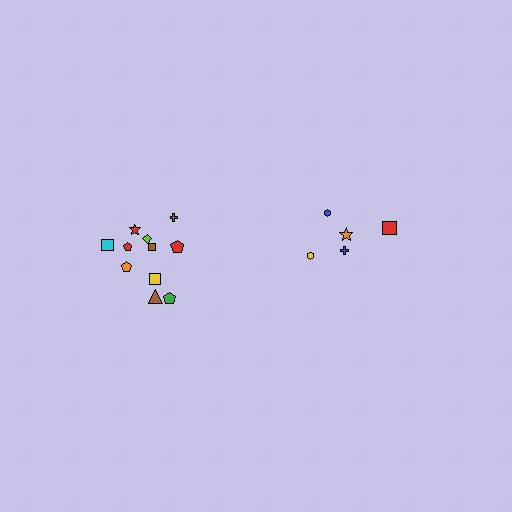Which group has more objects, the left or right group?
The left group.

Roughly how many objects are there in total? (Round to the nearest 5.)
Roughly 15 objects in total.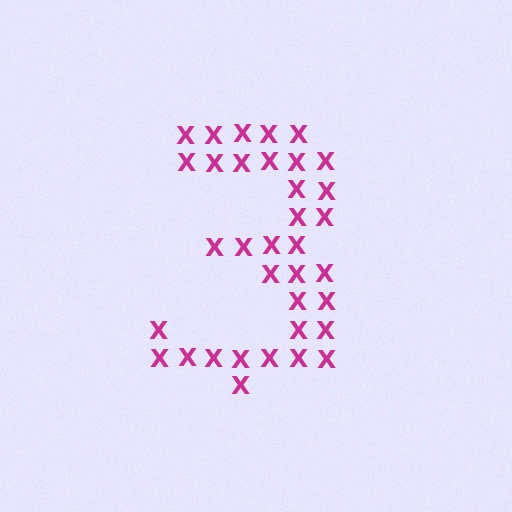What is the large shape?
The large shape is the digit 3.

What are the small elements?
The small elements are letter X's.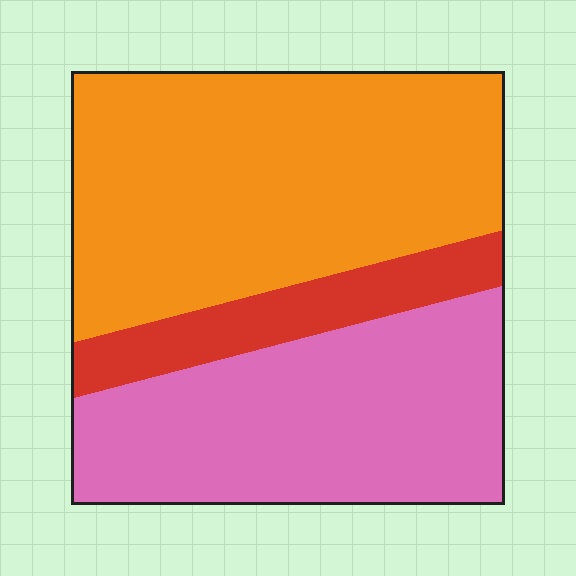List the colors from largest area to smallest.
From largest to smallest: orange, pink, red.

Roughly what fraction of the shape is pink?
Pink takes up about three eighths (3/8) of the shape.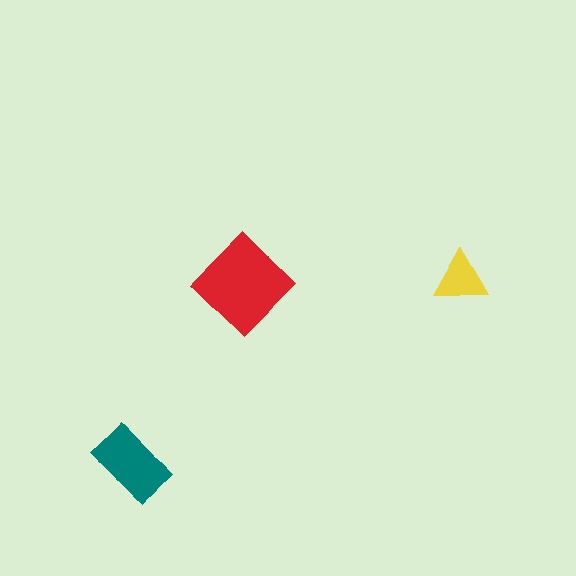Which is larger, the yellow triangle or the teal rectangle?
The teal rectangle.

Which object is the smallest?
The yellow triangle.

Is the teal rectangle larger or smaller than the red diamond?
Smaller.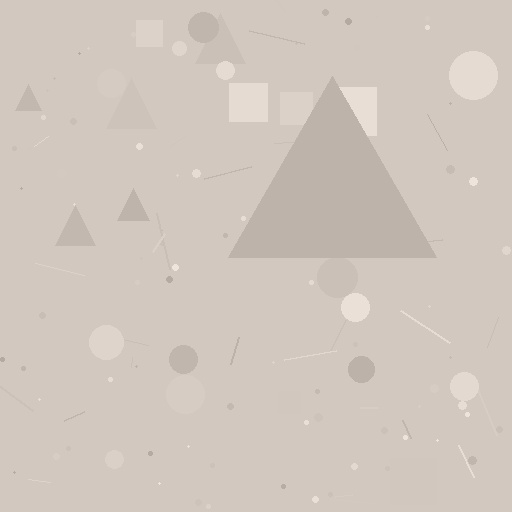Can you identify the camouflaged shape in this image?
The camouflaged shape is a triangle.